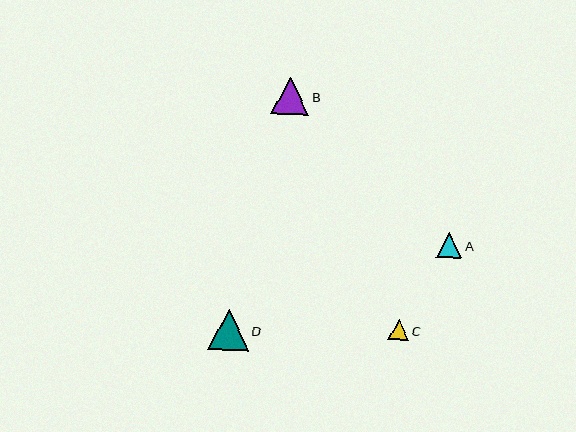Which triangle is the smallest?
Triangle C is the smallest with a size of approximately 20 pixels.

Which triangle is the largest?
Triangle D is the largest with a size of approximately 40 pixels.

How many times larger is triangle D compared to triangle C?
Triangle D is approximately 2.0 times the size of triangle C.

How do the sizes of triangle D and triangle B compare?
Triangle D and triangle B are approximately the same size.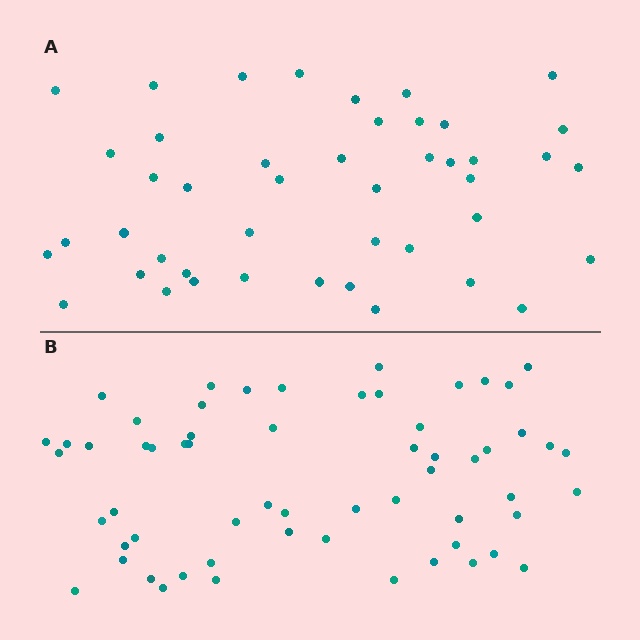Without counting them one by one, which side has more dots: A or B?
Region B (the bottom region) has more dots.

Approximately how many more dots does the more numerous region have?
Region B has approximately 15 more dots than region A.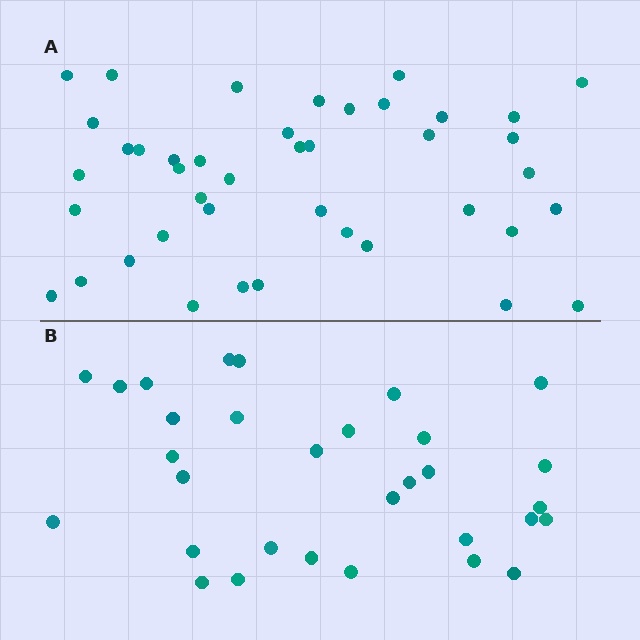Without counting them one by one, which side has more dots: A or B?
Region A (the top region) has more dots.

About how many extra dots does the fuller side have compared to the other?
Region A has roughly 12 or so more dots than region B.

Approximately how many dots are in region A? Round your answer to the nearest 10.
About 40 dots. (The exact count is 42, which rounds to 40.)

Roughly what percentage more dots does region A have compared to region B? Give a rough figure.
About 35% more.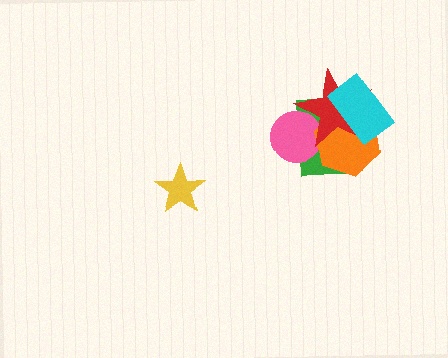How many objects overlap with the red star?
4 objects overlap with the red star.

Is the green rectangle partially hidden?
Yes, it is partially covered by another shape.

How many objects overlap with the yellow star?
0 objects overlap with the yellow star.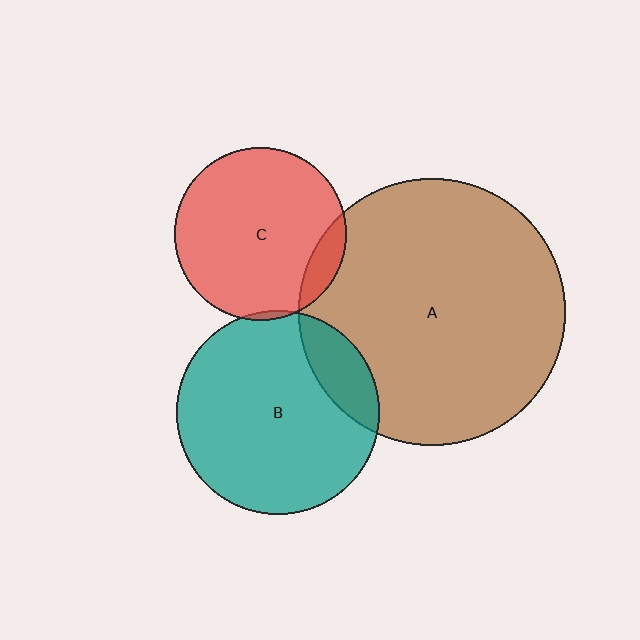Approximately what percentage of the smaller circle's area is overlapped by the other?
Approximately 10%.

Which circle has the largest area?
Circle A (brown).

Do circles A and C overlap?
Yes.